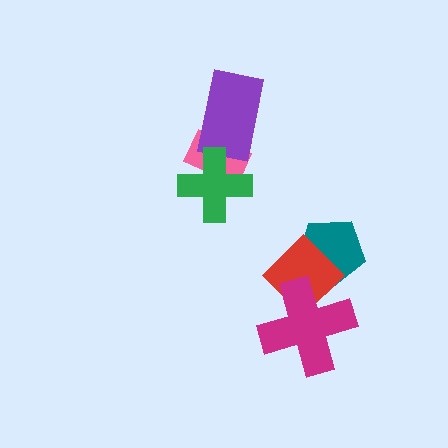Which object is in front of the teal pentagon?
The red diamond is in front of the teal pentagon.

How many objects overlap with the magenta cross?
1 object overlaps with the magenta cross.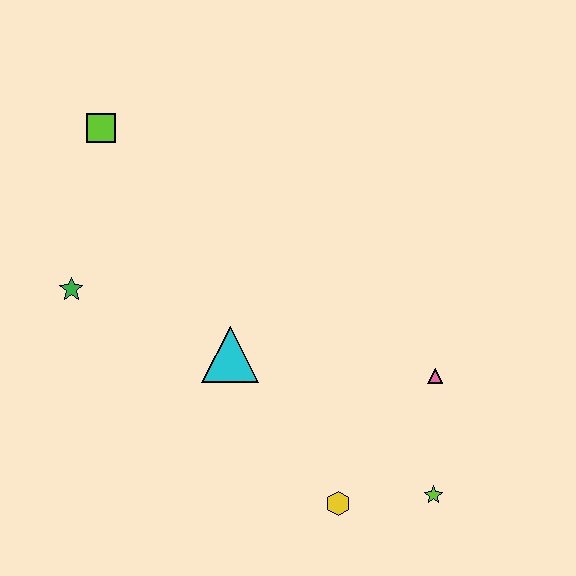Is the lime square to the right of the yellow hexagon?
No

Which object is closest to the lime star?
The yellow hexagon is closest to the lime star.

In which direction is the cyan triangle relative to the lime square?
The cyan triangle is below the lime square.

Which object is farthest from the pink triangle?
The lime square is farthest from the pink triangle.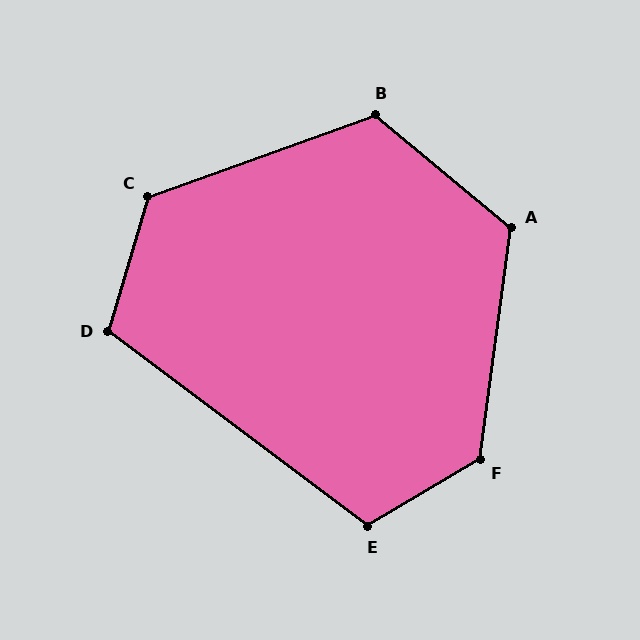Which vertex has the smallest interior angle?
D, at approximately 111 degrees.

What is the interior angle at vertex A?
Approximately 122 degrees (obtuse).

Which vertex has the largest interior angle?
F, at approximately 129 degrees.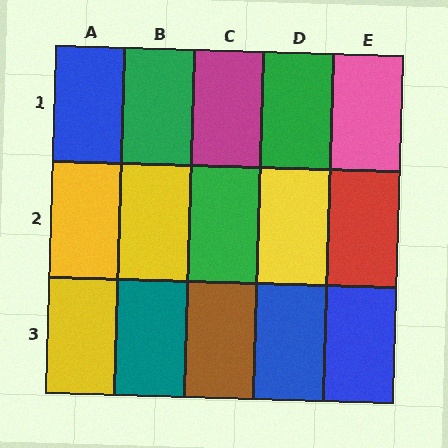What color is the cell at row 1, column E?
Pink.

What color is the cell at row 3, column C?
Brown.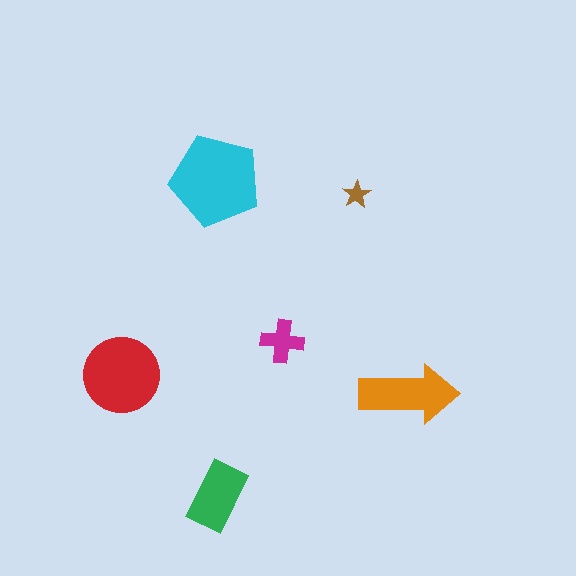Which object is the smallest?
The brown star.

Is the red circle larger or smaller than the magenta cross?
Larger.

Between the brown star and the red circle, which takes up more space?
The red circle.